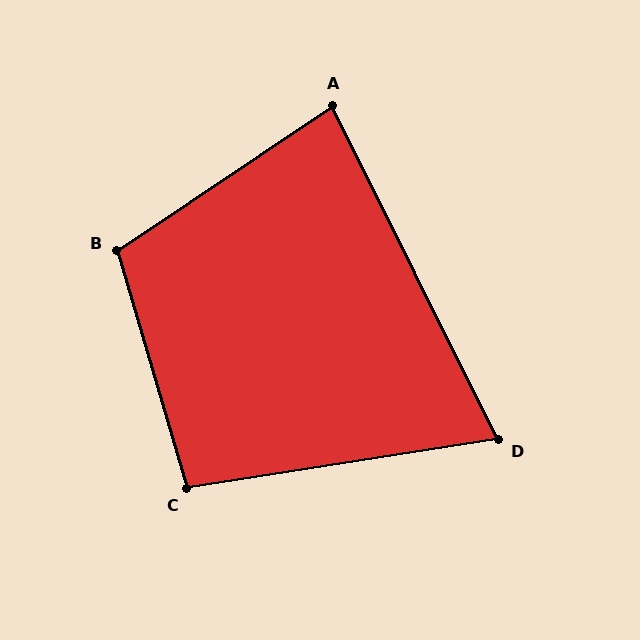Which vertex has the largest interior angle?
B, at approximately 108 degrees.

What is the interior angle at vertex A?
Approximately 82 degrees (acute).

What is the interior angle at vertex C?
Approximately 98 degrees (obtuse).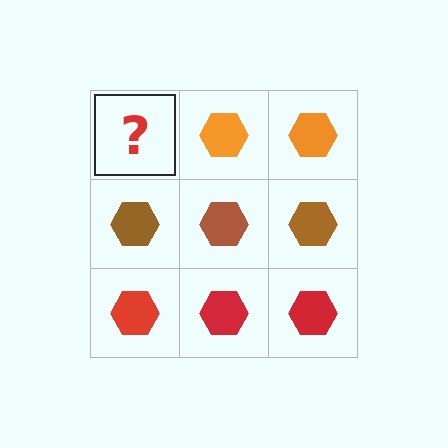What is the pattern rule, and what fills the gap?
The rule is that each row has a consistent color. The gap should be filled with an orange hexagon.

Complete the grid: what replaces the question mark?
The question mark should be replaced with an orange hexagon.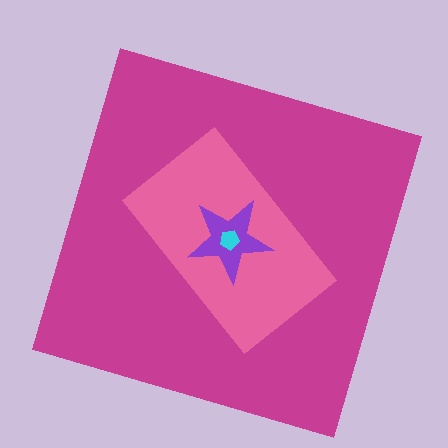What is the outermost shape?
The magenta square.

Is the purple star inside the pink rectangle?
Yes.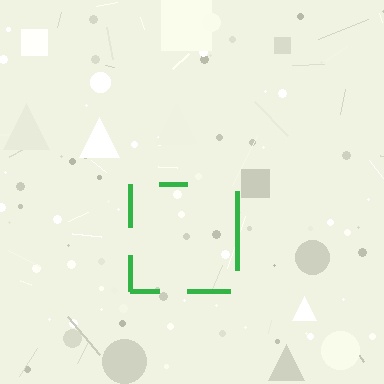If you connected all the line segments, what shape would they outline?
They would outline a square.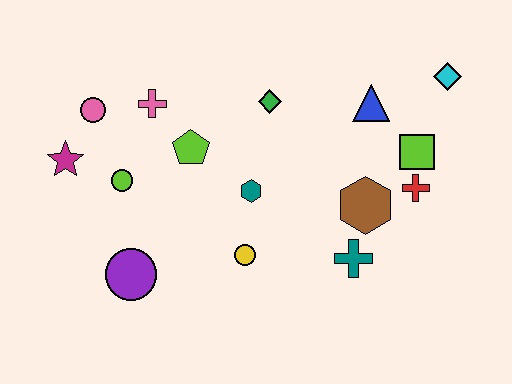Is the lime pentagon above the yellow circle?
Yes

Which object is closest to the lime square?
The red cross is closest to the lime square.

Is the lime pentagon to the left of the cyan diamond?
Yes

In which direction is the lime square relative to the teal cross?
The lime square is above the teal cross.